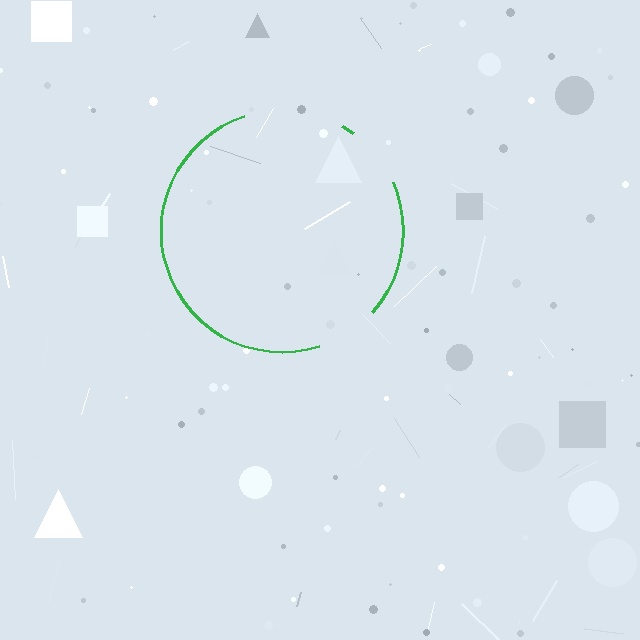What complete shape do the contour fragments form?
The contour fragments form a circle.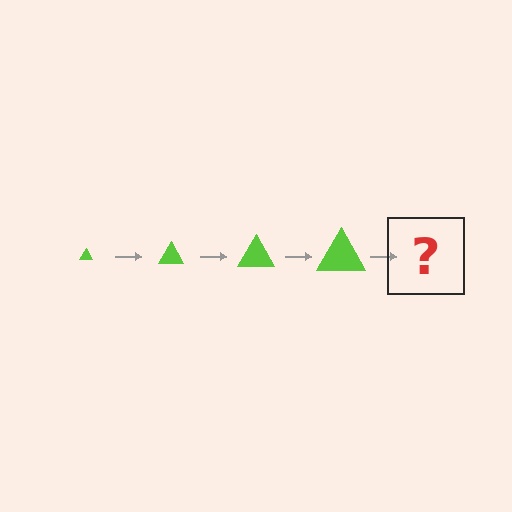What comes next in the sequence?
The next element should be a lime triangle, larger than the previous one.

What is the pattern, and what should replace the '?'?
The pattern is that the triangle gets progressively larger each step. The '?' should be a lime triangle, larger than the previous one.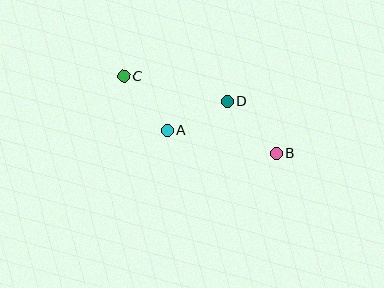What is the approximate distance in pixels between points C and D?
The distance between C and D is approximately 107 pixels.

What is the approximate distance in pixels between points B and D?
The distance between B and D is approximately 71 pixels.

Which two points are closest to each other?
Points A and D are closest to each other.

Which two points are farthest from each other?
Points B and C are farthest from each other.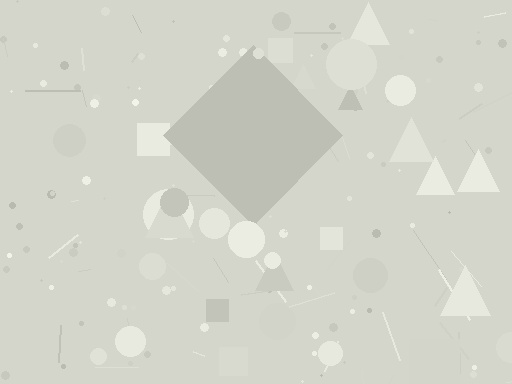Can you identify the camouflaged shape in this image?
The camouflaged shape is a diamond.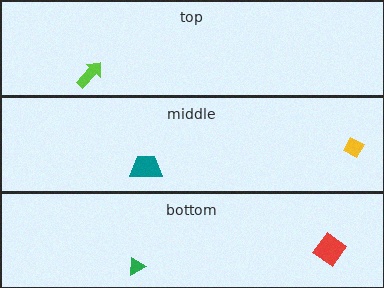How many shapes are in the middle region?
2.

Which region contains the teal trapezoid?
The middle region.